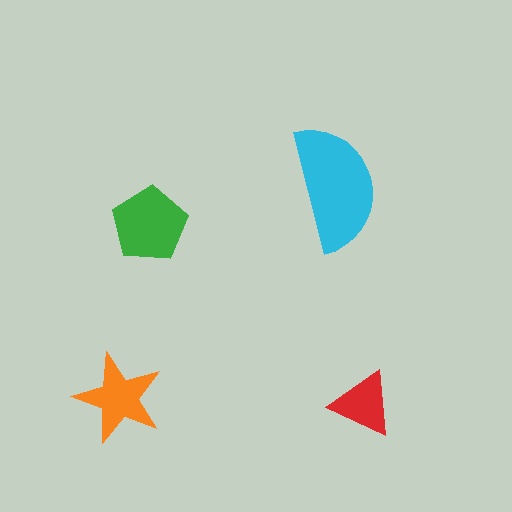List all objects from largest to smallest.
The cyan semicircle, the green pentagon, the orange star, the red triangle.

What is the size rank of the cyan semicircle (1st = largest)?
1st.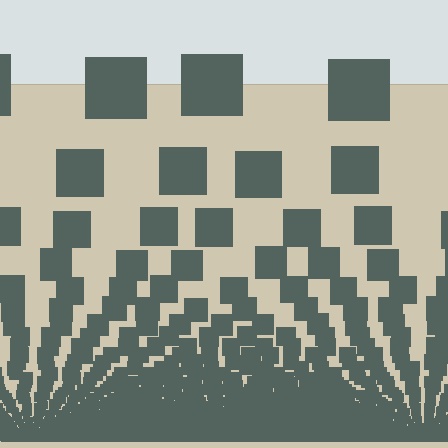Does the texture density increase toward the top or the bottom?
Density increases toward the bottom.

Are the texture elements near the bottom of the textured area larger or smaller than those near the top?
Smaller. The gradient is inverted — elements near the bottom are smaller and denser.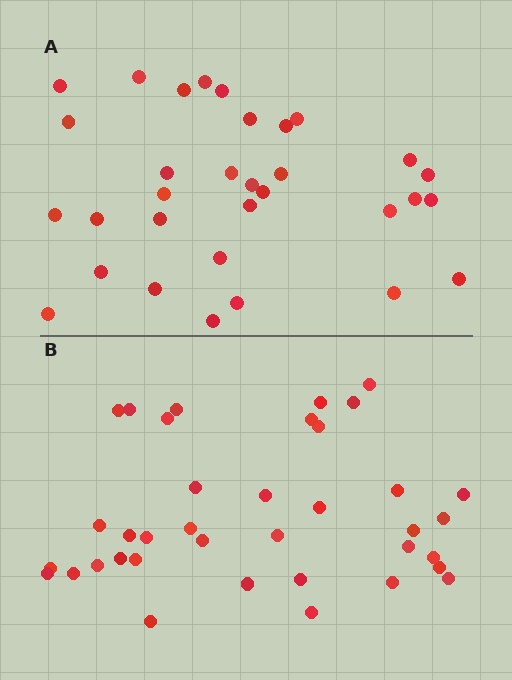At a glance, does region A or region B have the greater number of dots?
Region B (the bottom region) has more dots.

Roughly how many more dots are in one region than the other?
Region B has about 5 more dots than region A.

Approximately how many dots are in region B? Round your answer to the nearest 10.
About 40 dots. (The exact count is 37, which rounds to 40.)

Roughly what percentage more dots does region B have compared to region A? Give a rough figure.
About 15% more.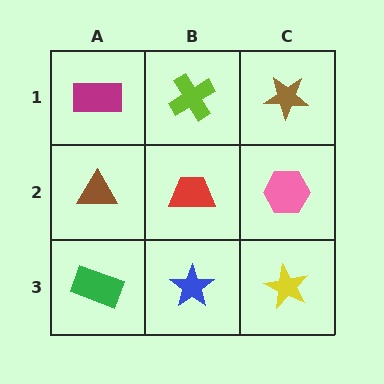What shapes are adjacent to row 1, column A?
A brown triangle (row 2, column A), a lime cross (row 1, column B).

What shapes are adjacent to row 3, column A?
A brown triangle (row 2, column A), a blue star (row 3, column B).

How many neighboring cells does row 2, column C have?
3.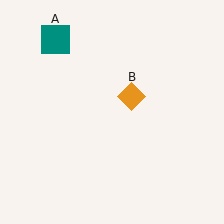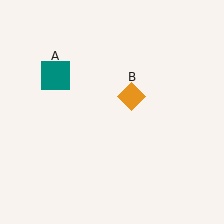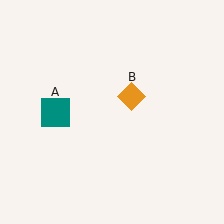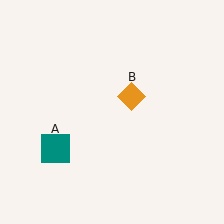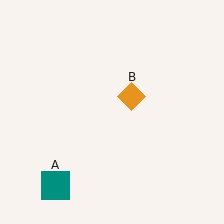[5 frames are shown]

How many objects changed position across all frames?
1 object changed position: teal square (object A).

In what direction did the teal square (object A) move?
The teal square (object A) moved down.